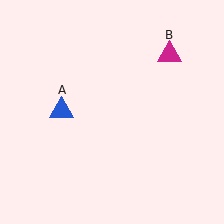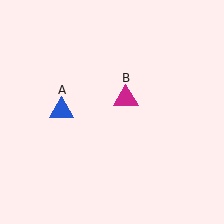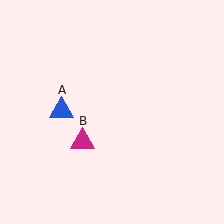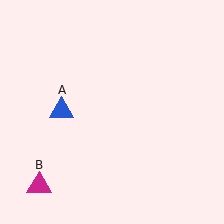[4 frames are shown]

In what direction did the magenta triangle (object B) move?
The magenta triangle (object B) moved down and to the left.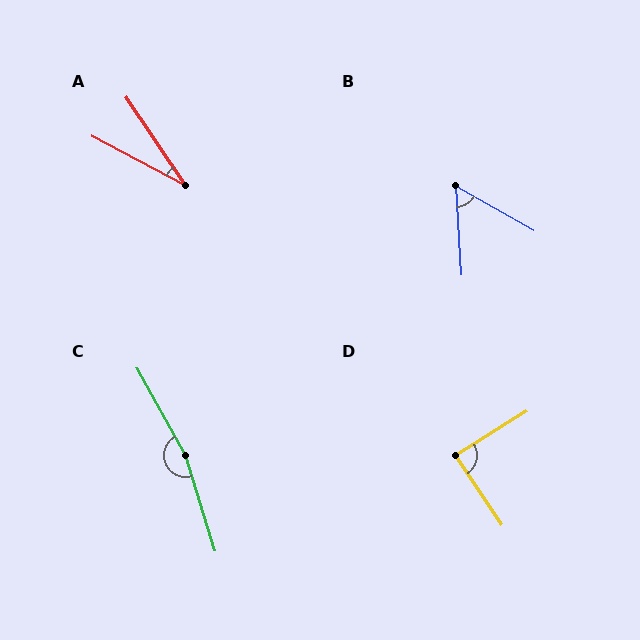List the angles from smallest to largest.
A (28°), B (57°), D (88°), C (168°).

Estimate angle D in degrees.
Approximately 88 degrees.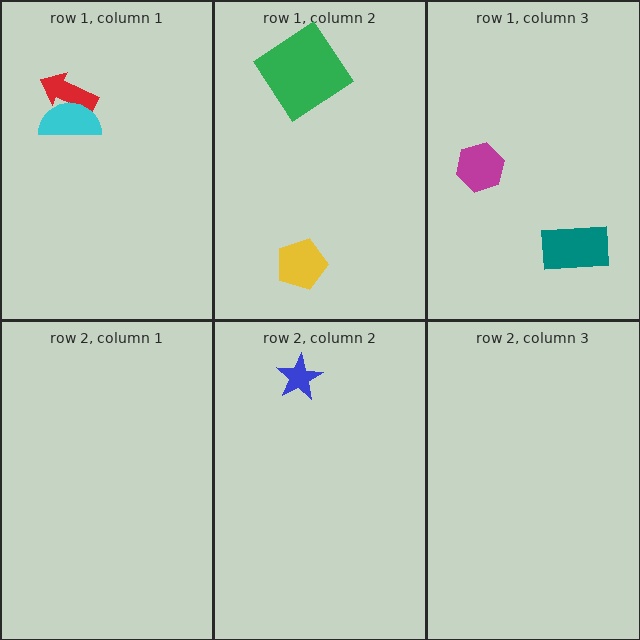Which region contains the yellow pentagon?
The row 1, column 2 region.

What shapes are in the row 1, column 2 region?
The green diamond, the yellow pentagon.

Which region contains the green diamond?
The row 1, column 2 region.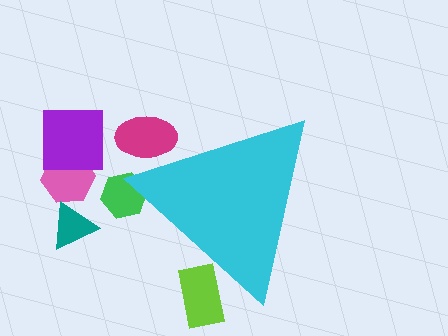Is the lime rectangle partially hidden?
Yes, the lime rectangle is partially hidden behind the cyan triangle.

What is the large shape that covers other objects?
A cyan triangle.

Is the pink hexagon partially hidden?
No, the pink hexagon is fully visible.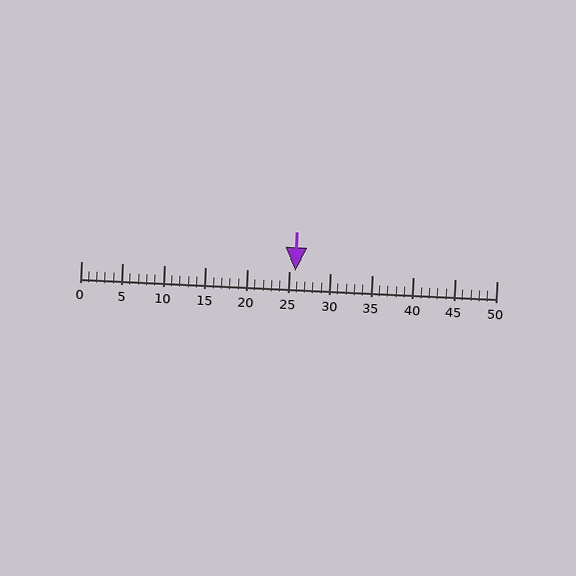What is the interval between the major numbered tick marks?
The major tick marks are spaced 5 units apart.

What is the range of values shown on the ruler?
The ruler shows values from 0 to 50.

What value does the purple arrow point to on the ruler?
The purple arrow points to approximately 26.